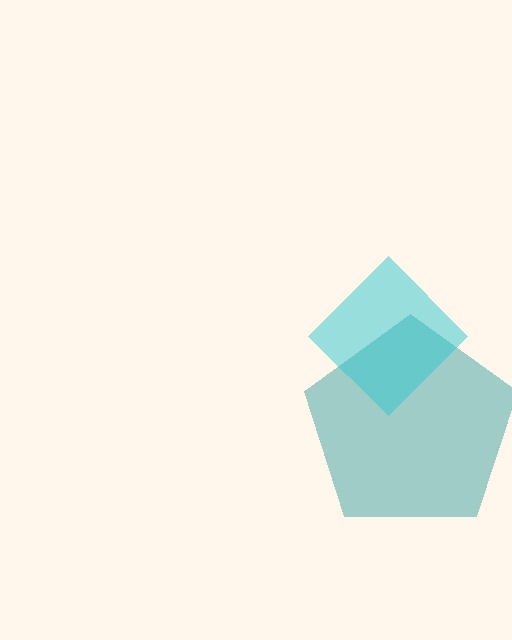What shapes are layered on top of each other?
The layered shapes are: a teal pentagon, a cyan diamond.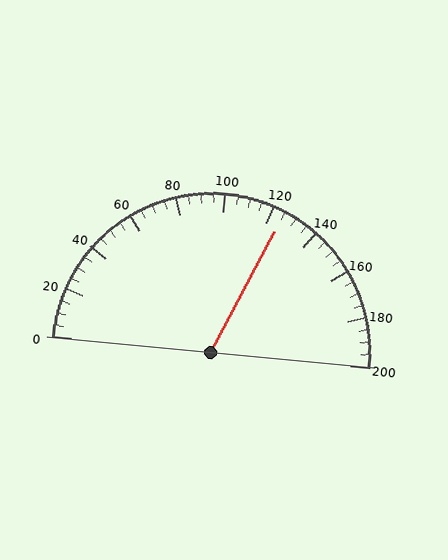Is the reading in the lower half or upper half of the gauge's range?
The reading is in the upper half of the range (0 to 200).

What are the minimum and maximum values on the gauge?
The gauge ranges from 0 to 200.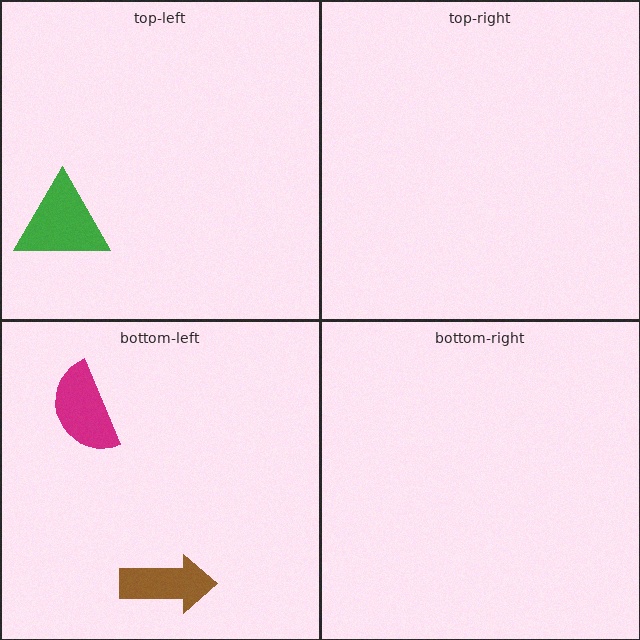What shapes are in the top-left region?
The green triangle.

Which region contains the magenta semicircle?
The bottom-left region.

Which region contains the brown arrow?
The bottom-left region.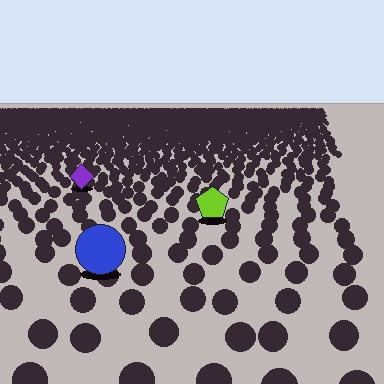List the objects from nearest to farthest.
From nearest to farthest: the blue circle, the lime pentagon, the purple diamond.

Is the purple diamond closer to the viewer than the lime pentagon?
No. The lime pentagon is closer — you can tell from the texture gradient: the ground texture is coarser near it.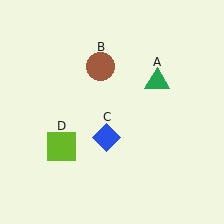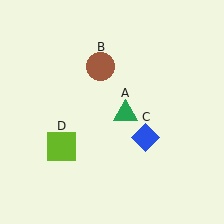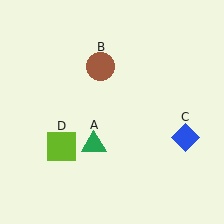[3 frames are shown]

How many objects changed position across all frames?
2 objects changed position: green triangle (object A), blue diamond (object C).